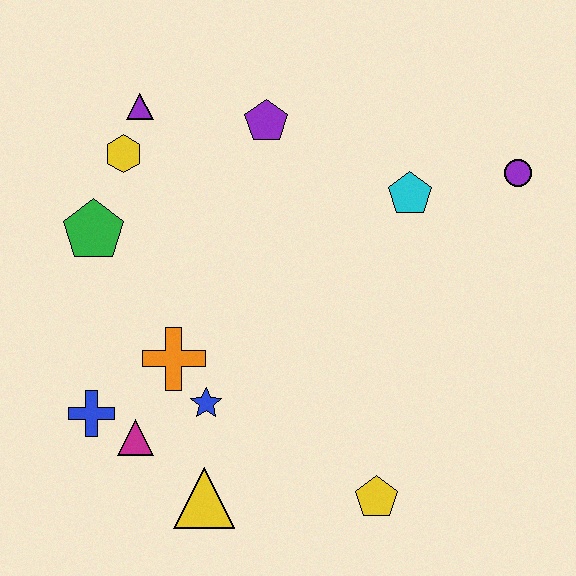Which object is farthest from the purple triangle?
The yellow pentagon is farthest from the purple triangle.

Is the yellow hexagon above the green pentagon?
Yes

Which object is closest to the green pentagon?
The yellow hexagon is closest to the green pentagon.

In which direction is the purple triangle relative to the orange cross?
The purple triangle is above the orange cross.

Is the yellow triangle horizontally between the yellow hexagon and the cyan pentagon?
Yes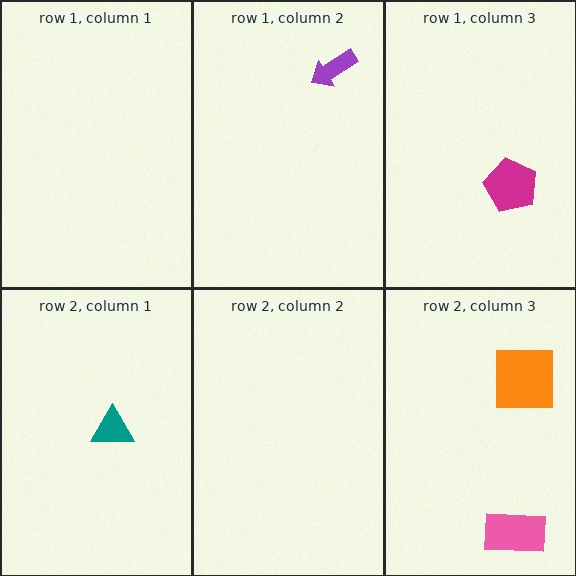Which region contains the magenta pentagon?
The row 1, column 3 region.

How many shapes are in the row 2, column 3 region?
2.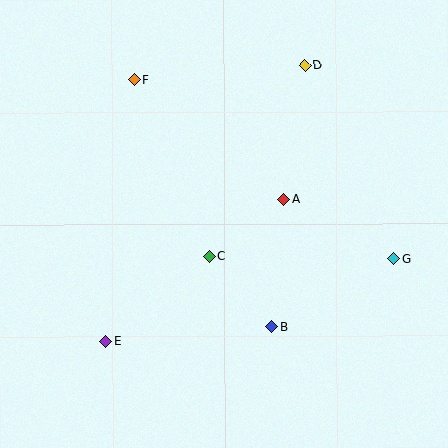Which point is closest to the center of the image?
Point C at (209, 256) is closest to the center.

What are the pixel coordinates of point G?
Point G is at (394, 259).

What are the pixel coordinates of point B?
Point B is at (272, 327).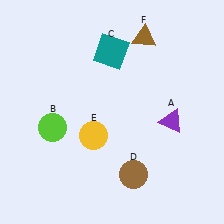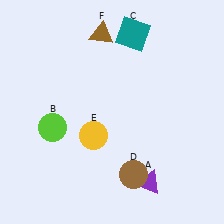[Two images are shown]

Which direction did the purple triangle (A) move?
The purple triangle (A) moved down.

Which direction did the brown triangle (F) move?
The brown triangle (F) moved left.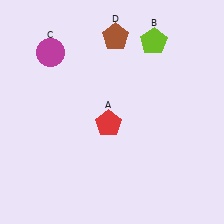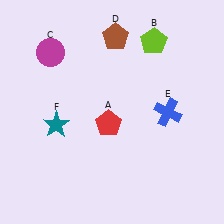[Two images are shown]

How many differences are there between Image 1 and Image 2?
There are 2 differences between the two images.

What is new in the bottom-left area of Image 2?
A teal star (F) was added in the bottom-left area of Image 2.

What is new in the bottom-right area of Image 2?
A blue cross (E) was added in the bottom-right area of Image 2.